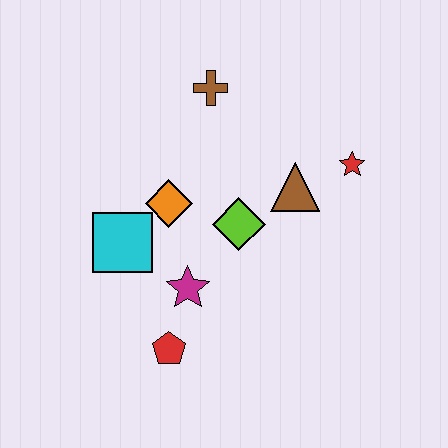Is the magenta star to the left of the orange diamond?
No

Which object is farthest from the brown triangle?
The red pentagon is farthest from the brown triangle.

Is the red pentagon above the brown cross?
No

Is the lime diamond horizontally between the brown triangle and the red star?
No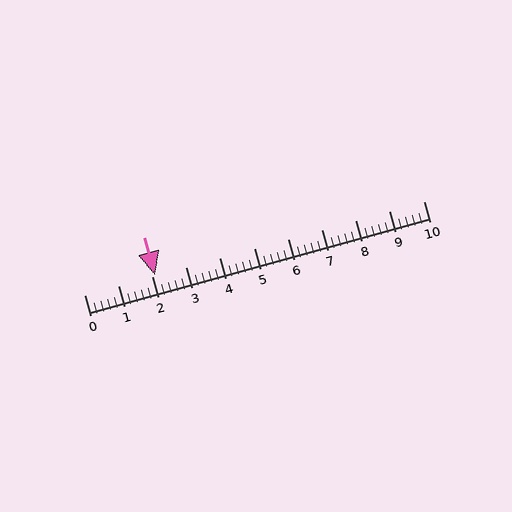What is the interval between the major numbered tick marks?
The major tick marks are spaced 1 units apart.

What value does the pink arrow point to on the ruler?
The pink arrow points to approximately 2.1.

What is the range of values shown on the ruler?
The ruler shows values from 0 to 10.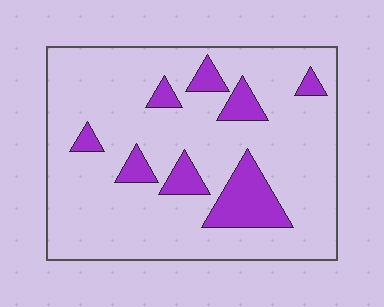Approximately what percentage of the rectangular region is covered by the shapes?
Approximately 15%.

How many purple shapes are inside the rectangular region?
8.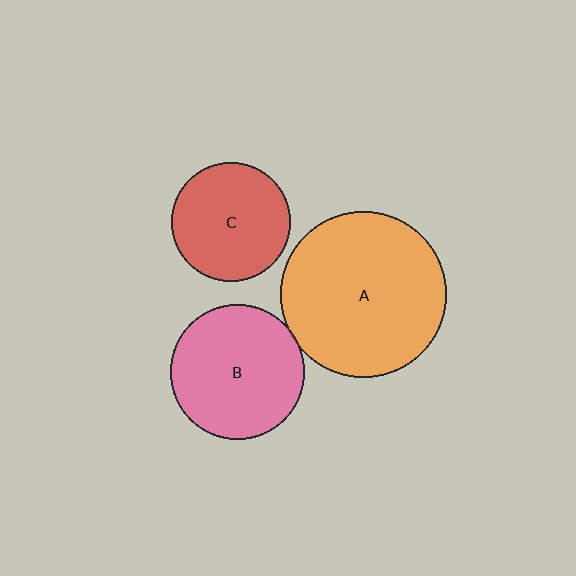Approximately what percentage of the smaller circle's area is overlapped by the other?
Approximately 5%.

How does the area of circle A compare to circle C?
Approximately 1.9 times.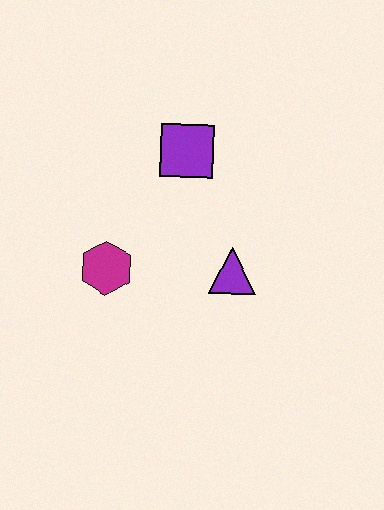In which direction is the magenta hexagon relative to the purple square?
The magenta hexagon is below the purple square.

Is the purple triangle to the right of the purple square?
Yes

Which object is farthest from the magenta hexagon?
The purple square is farthest from the magenta hexagon.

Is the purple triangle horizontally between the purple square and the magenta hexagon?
No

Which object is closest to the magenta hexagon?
The purple triangle is closest to the magenta hexagon.